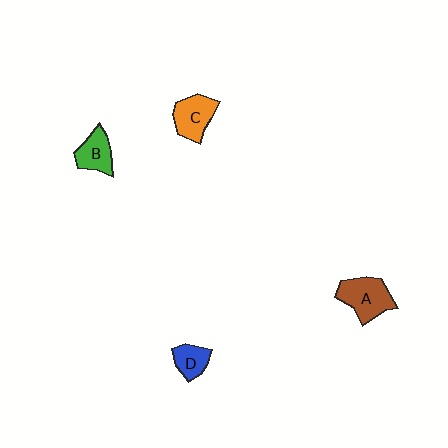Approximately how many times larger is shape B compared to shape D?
Approximately 1.2 times.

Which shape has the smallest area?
Shape D (blue).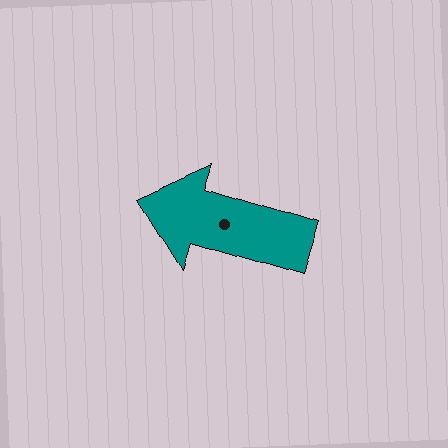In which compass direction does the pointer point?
West.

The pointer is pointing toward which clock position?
Roughly 10 o'clock.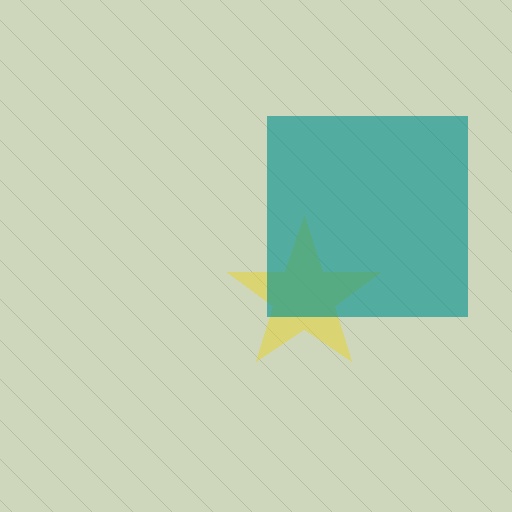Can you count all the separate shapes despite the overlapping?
Yes, there are 2 separate shapes.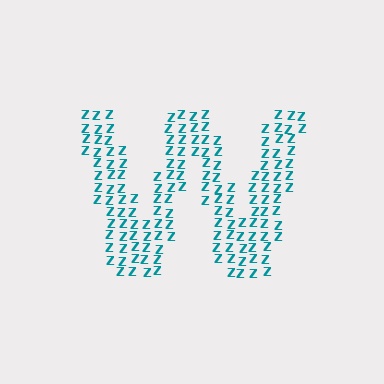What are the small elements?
The small elements are letter Z's.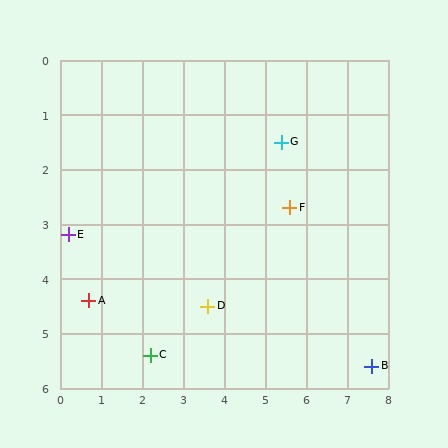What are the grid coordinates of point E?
Point E is at approximately (0.2, 3.2).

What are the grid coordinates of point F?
Point F is at approximately (5.6, 2.7).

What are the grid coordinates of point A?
Point A is at approximately (0.7, 4.4).